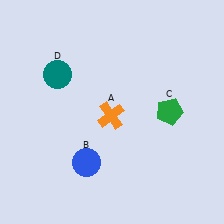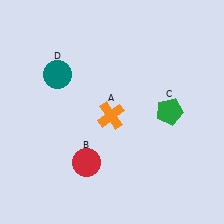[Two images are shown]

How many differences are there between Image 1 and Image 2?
There is 1 difference between the two images.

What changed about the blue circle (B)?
In Image 1, B is blue. In Image 2, it changed to red.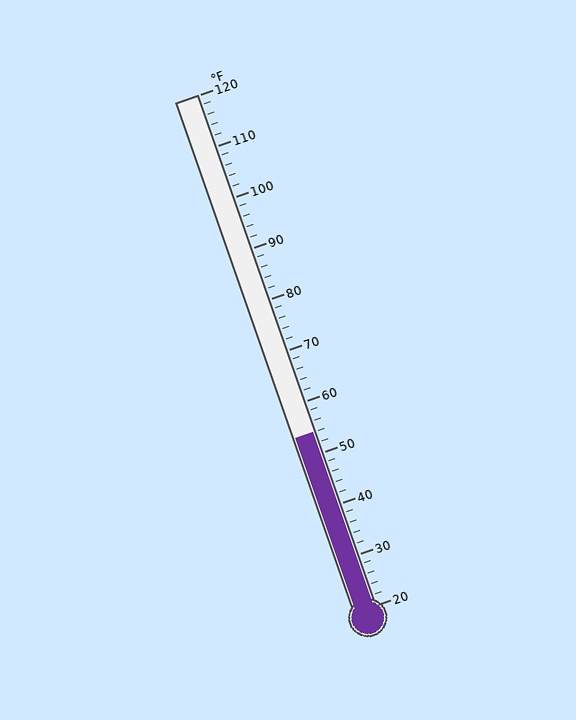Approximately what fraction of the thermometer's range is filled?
The thermometer is filled to approximately 35% of its range.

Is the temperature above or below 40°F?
The temperature is above 40°F.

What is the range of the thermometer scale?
The thermometer scale ranges from 20°F to 120°F.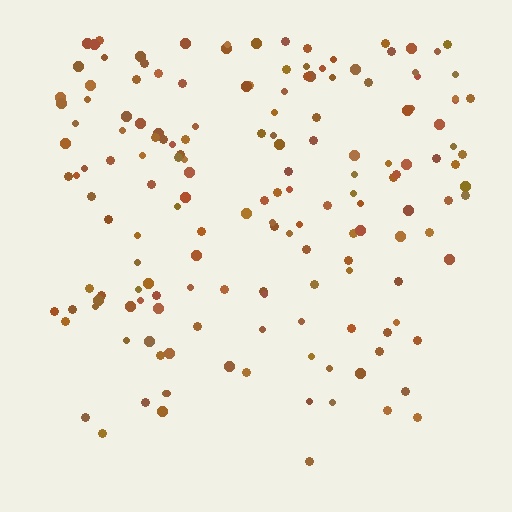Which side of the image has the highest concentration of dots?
The top.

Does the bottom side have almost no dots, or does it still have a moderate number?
Still a moderate number, just noticeably fewer than the top.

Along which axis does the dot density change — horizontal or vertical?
Vertical.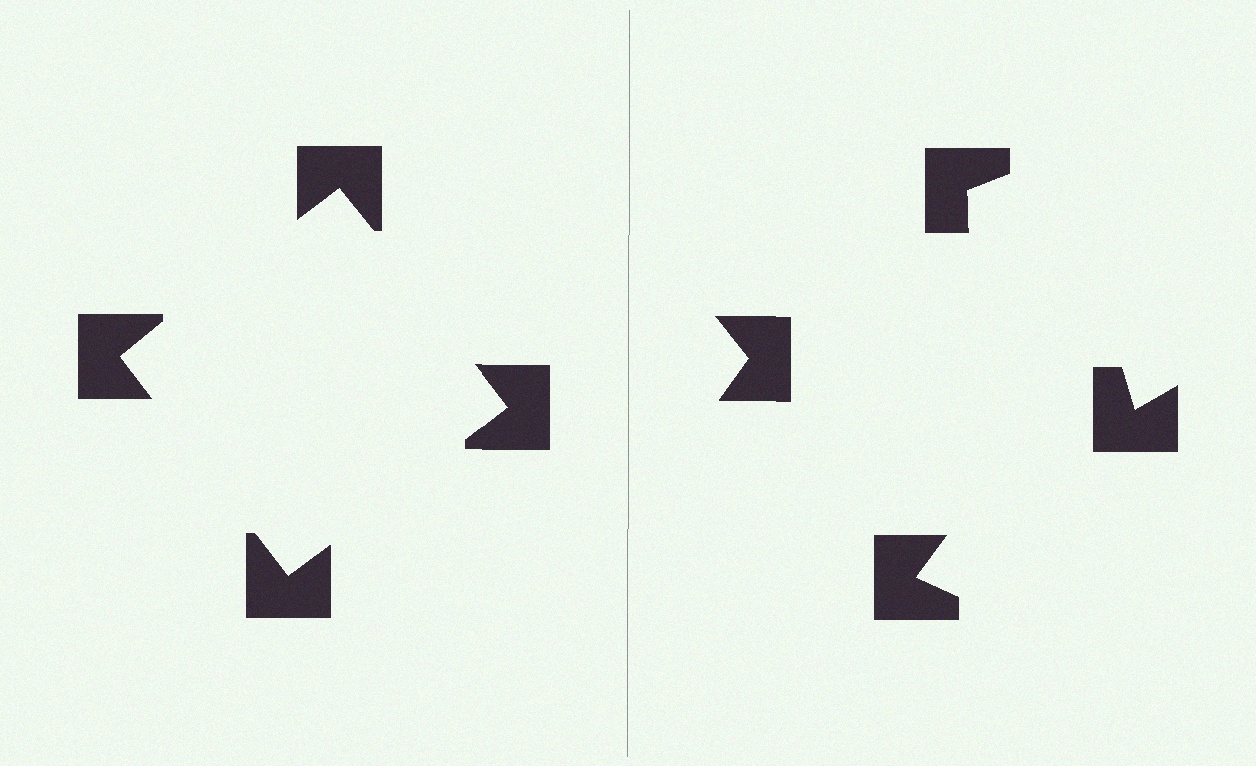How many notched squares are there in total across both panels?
8 — 4 on each side.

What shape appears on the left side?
An illusory square.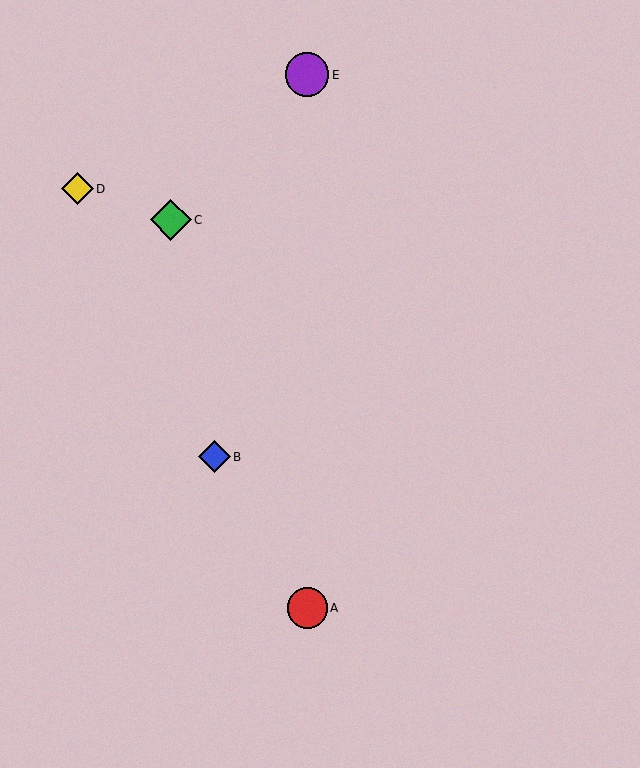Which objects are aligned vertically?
Objects A, E are aligned vertically.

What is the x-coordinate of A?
Object A is at x≈307.